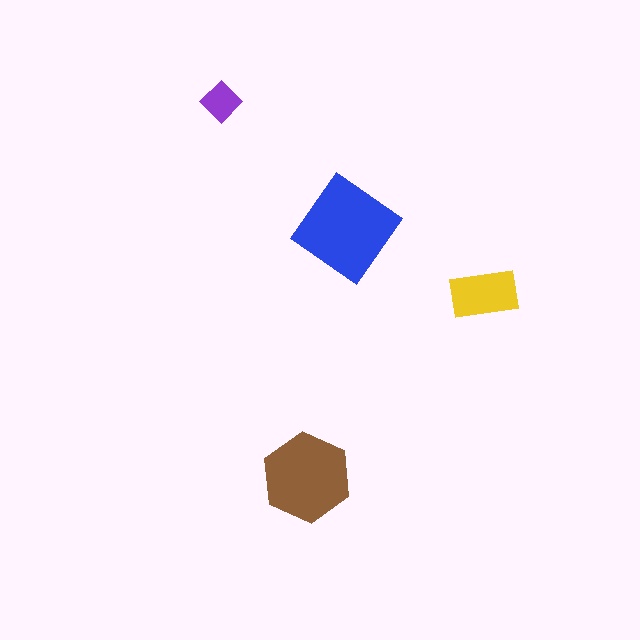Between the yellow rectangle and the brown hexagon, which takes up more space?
The brown hexagon.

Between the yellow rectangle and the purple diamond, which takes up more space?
The yellow rectangle.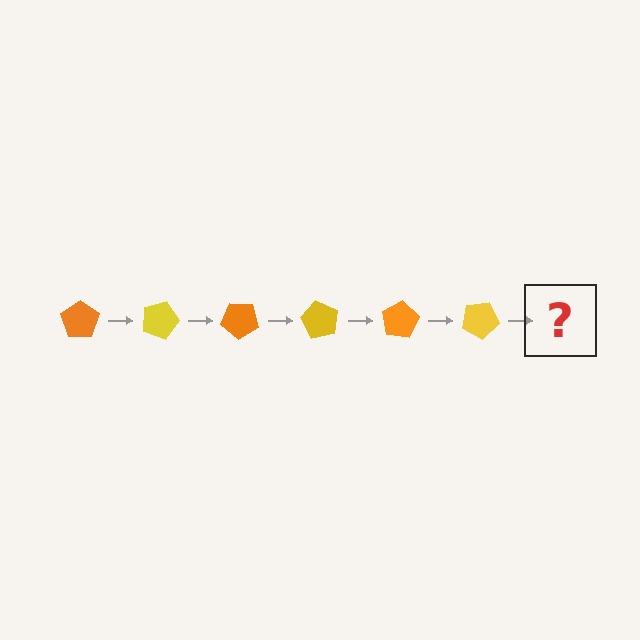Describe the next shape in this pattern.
It should be an orange pentagon, rotated 120 degrees from the start.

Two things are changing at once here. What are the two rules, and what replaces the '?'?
The two rules are that it rotates 20 degrees each step and the color cycles through orange and yellow. The '?' should be an orange pentagon, rotated 120 degrees from the start.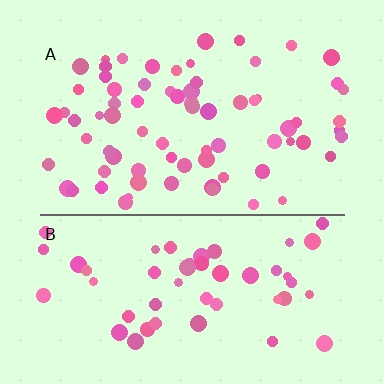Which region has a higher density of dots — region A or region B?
A (the top).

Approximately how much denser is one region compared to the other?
Approximately 1.4× — region A over region B.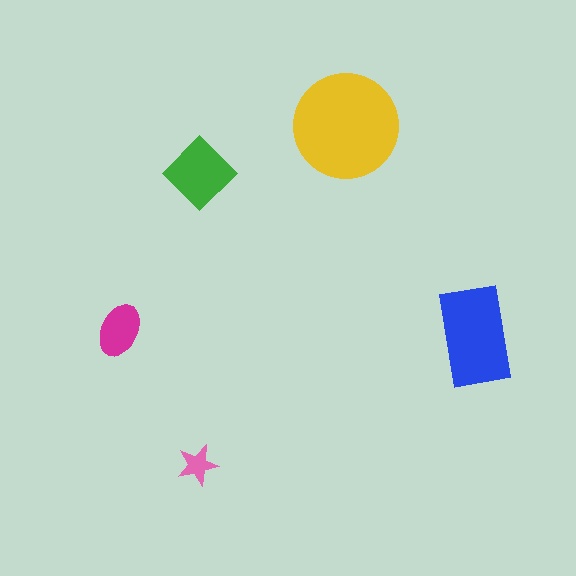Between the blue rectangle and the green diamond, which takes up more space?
The blue rectangle.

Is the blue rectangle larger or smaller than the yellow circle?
Smaller.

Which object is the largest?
The yellow circle.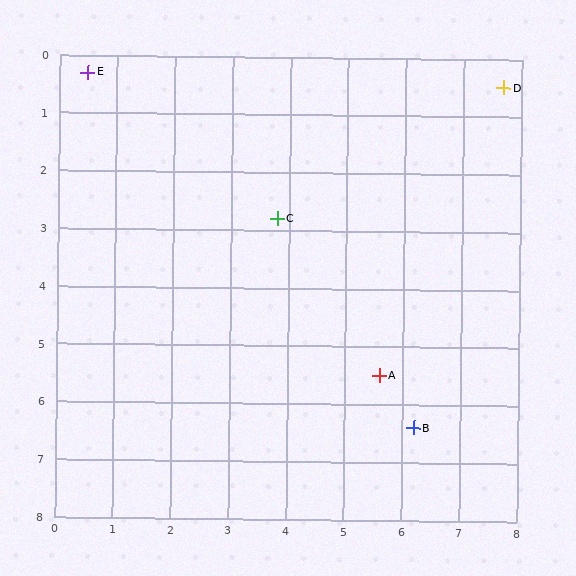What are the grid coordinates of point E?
Point E is at approximately (0.5, 0.3).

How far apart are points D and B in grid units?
Points D and B are about 6.1 grid units apart.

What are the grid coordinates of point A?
Point A is at approximately (5.6, 5.5).